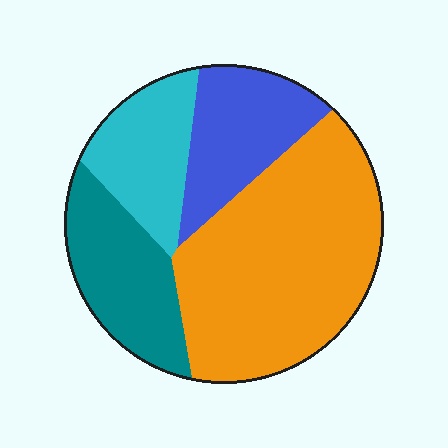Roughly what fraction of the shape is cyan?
Cyan takes up about one sixth (1/6) of the shape.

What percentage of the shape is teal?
Teal covers around 20% of the shape.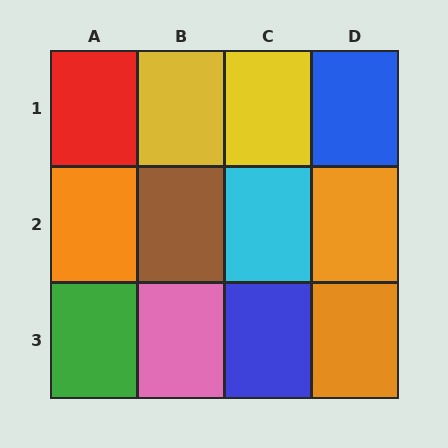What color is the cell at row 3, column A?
Green.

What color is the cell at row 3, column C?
Blue.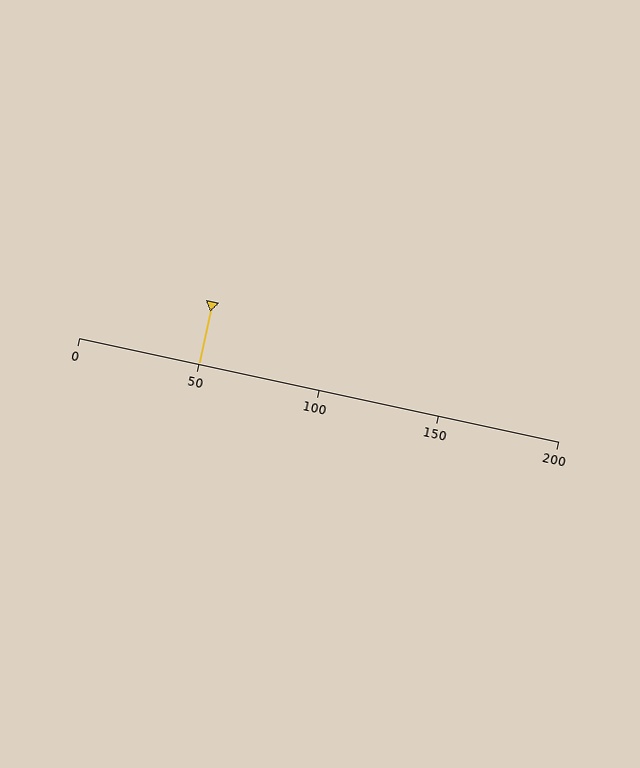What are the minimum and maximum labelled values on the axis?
The axis runs from 0 to 200.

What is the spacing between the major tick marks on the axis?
The major ticks are spaced 50 apart.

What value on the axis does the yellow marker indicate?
The marker indicates approximately 50.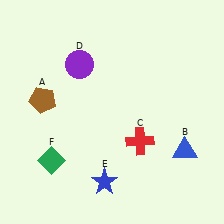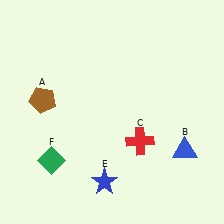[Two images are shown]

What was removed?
The purple circle (D) was removed in Image 2.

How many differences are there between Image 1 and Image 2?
There is 1 difference between the two images.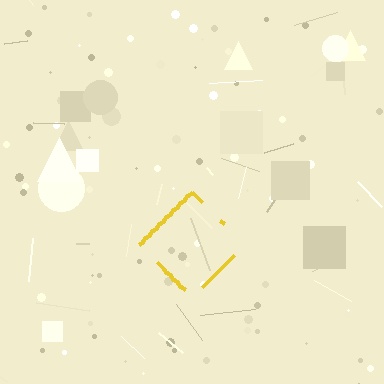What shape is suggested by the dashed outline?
The dashed outline suggests a diamond.